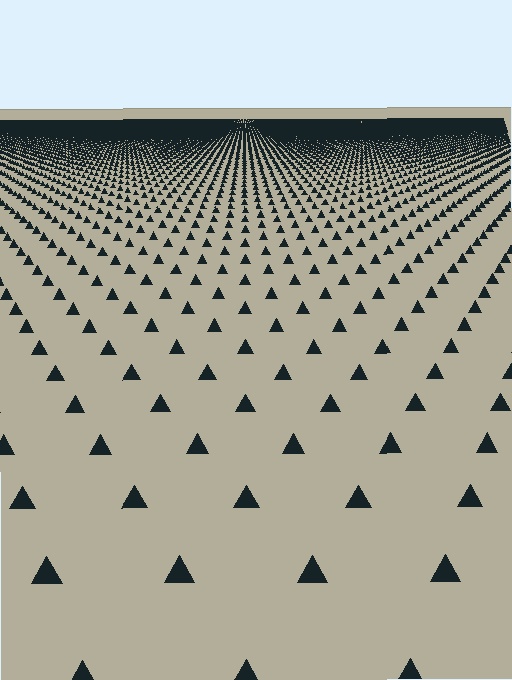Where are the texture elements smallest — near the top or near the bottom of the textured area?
Near the top.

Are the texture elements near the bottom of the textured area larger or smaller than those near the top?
Larger. Near the bottom, elements are closer to the viewer and appear at a bigger on-screen size.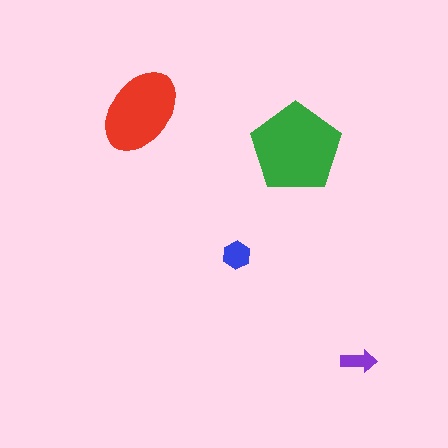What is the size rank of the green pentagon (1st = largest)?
1st.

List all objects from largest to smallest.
The green pentagon, the red ellipse, the blue hexagon, the purple arrow.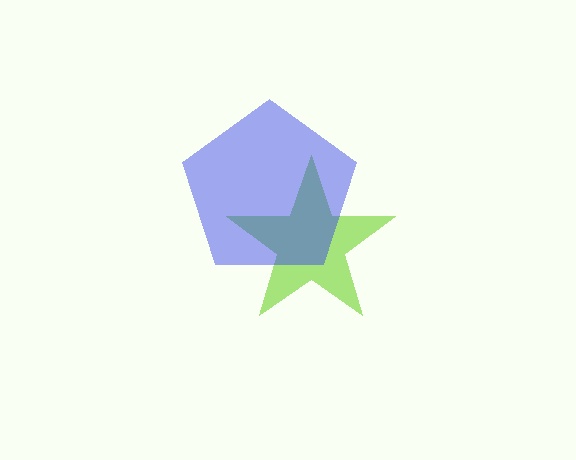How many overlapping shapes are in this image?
There are 2 overlapping shapes in the image.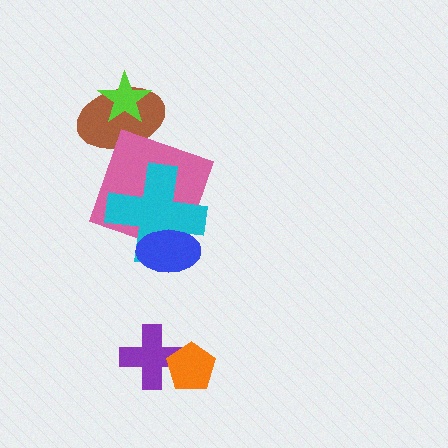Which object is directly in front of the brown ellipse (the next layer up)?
The lime star is directly in front of the brown ellipse.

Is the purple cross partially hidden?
Yes, it is partially covered by another shape.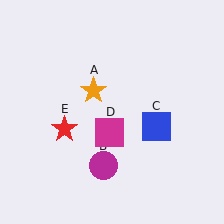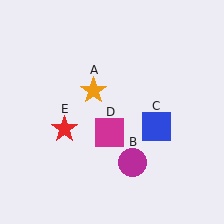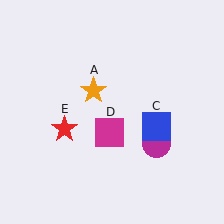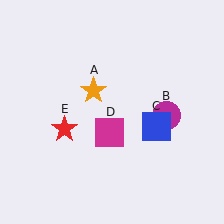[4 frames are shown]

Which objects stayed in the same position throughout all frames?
Orange star (object A) and blue square (object C) and magenta square (object D) and red star (object E) remained stationary.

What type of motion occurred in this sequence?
The magenta circle (object B) rotated counterclockwise around the center of the scene.